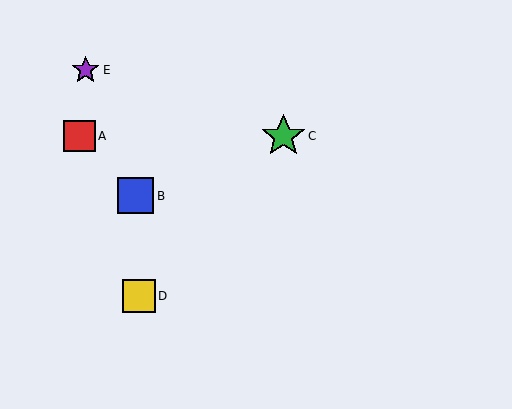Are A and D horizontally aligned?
No, A is at y≈136 and D is at y≈296.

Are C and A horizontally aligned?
Yes, both are at y≈136.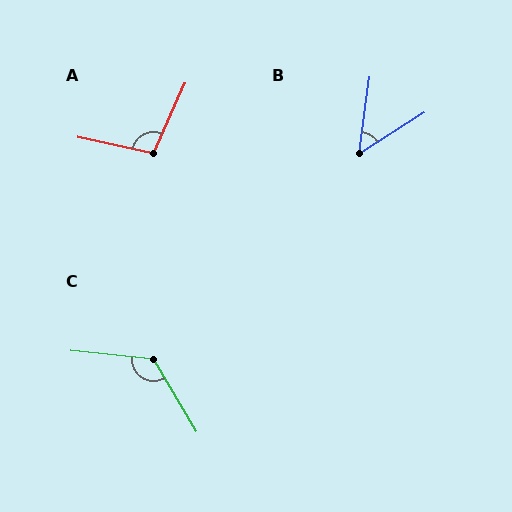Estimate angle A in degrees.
Approximately 102 degrees.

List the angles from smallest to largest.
B (50°), A (102°), C (126°).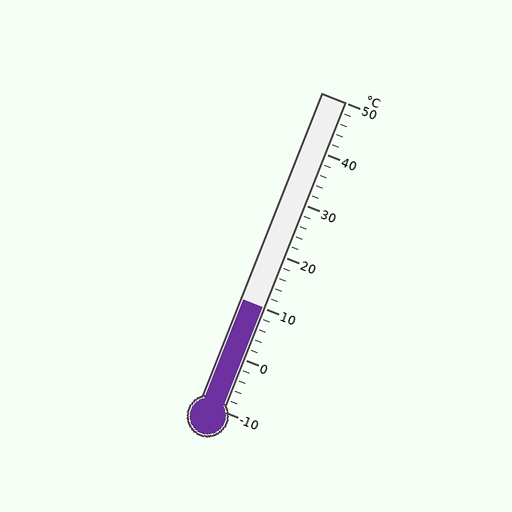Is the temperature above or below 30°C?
The temperature is below 30°C.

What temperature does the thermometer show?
The thermometer shows approximately 10°C.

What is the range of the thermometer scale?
The thermometer scale ranges from -10°C to 50°C.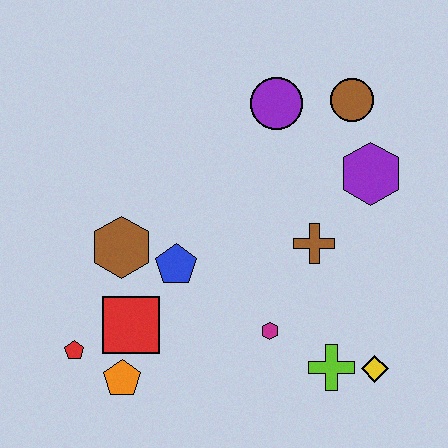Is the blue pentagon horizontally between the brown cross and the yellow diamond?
No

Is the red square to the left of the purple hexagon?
Yes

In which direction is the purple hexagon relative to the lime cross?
The purple hexagon is above the lime cross.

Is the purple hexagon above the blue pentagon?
Yes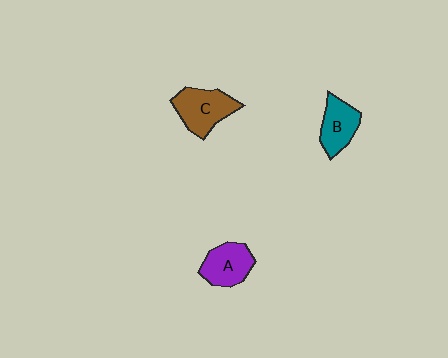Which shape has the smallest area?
Shape B (teal).